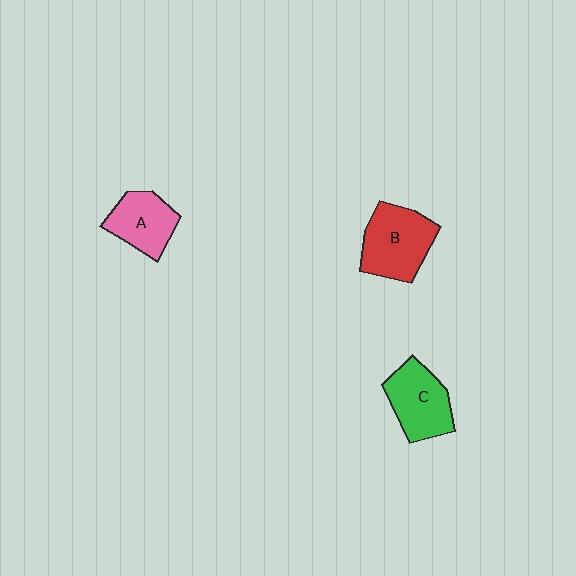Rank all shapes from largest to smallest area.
From largest to smallest: B (red), C (green), A (pink).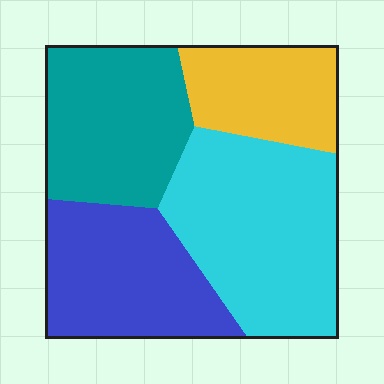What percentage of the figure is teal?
Teal takes up between a sixth and a third of the figure.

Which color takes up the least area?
Yellow, at roughly 15%.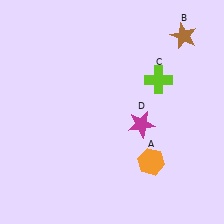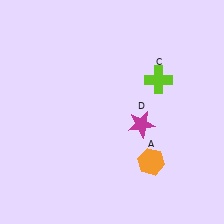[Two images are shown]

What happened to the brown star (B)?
The brown star (B) was removed in Image 2. It was in the top-right area of Image 1.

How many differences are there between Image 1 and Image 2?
There is 1 difference between the two images.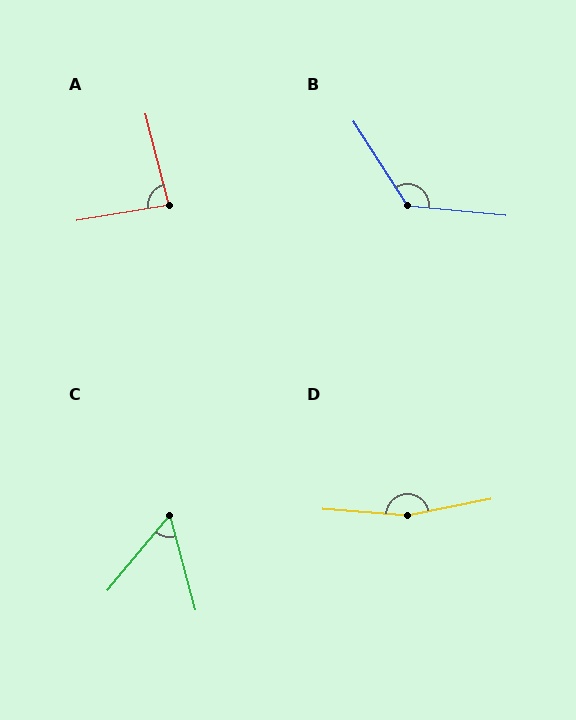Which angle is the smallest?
C, at approximately 55 degrees.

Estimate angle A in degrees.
Approximately 85 degrees.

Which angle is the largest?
D, at approximately 165 degrees.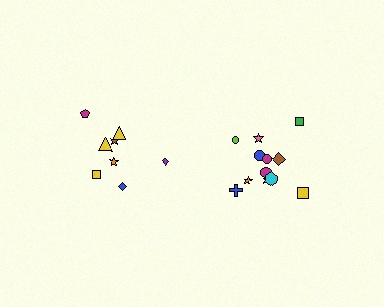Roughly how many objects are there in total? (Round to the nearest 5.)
Roughly 20 objects in total.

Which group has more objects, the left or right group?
The right group.